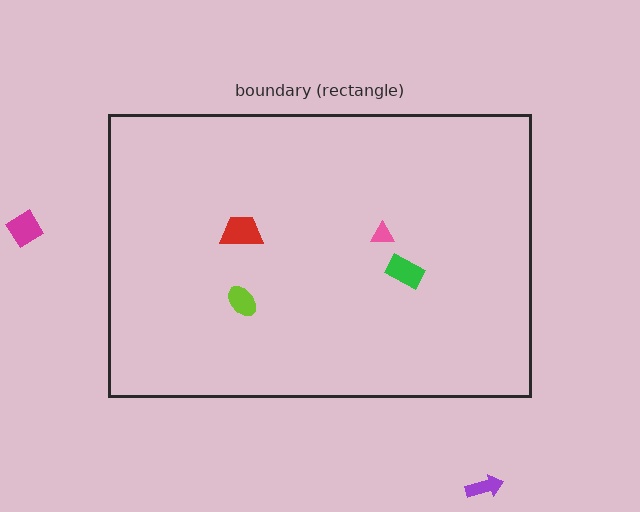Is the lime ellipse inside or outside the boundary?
Inside.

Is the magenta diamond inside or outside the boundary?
Outside.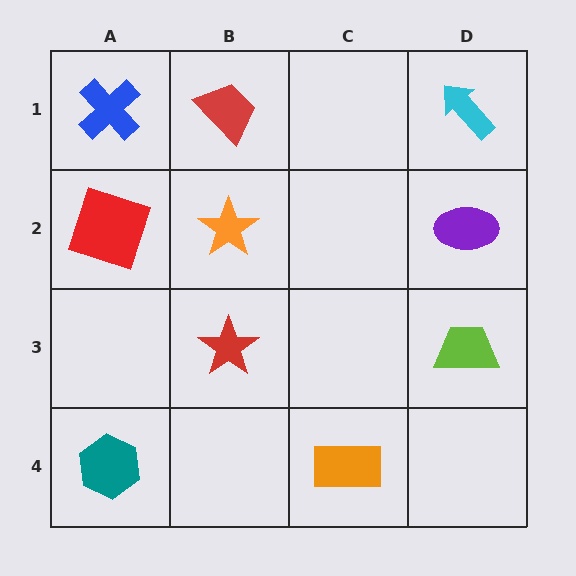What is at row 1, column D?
A cyan arrow.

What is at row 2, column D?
A purple ellipse.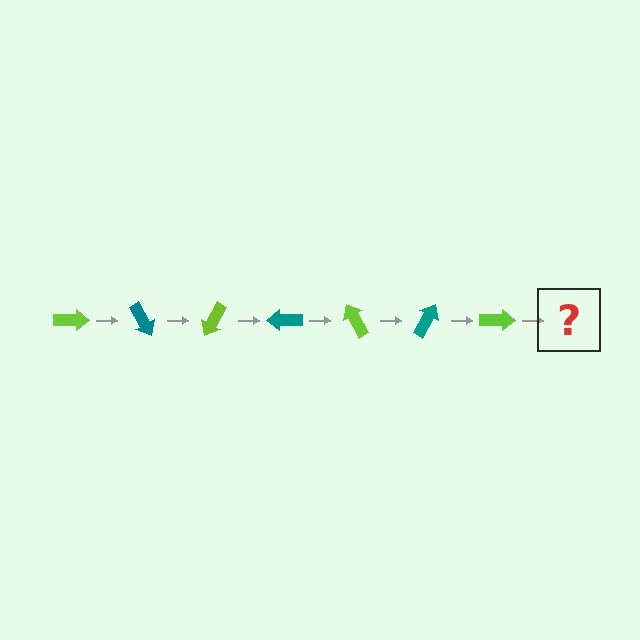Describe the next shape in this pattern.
It should be a teal arrow, rotated 420 degrees from the start.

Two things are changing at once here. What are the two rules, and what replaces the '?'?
The two rules are that it rotates 60 degrees each step and the color cycles through lime and teal. The '?' should be a teal arrow, rotated 420 degrees from the start.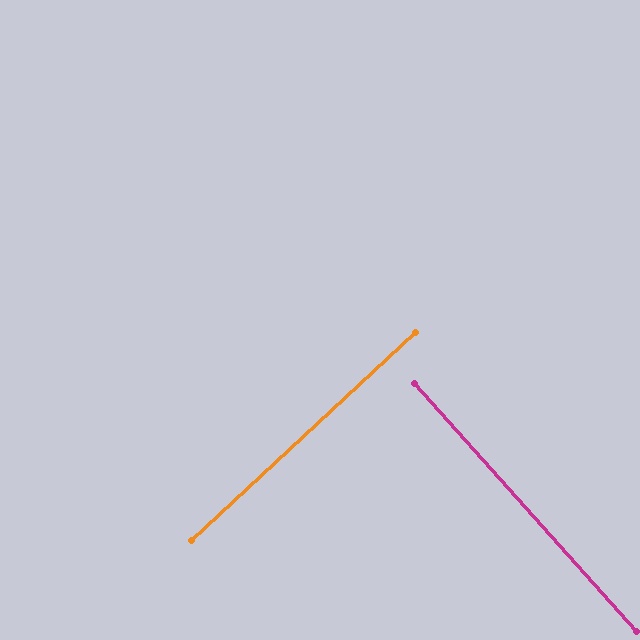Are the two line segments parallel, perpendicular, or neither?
Perpendicular — they meet at approximately 89°.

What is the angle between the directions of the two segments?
Approximately 89 degrees.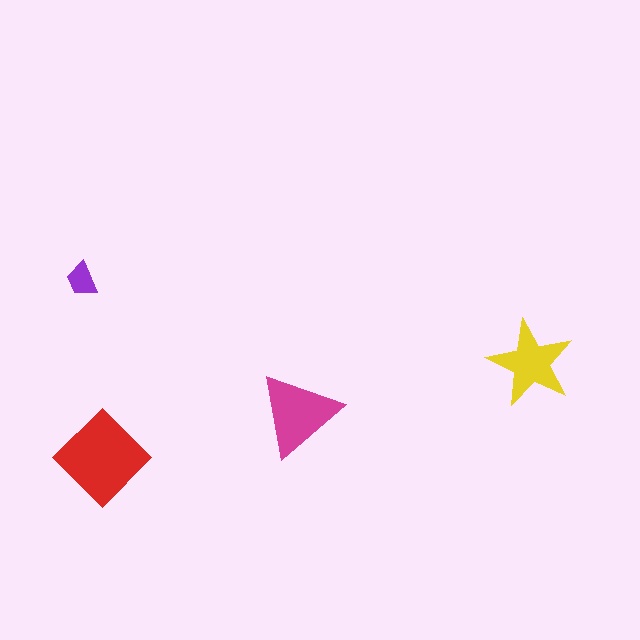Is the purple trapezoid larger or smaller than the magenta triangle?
Smaller.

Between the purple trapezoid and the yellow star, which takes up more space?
The yellow star.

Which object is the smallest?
The purple trapezoid.